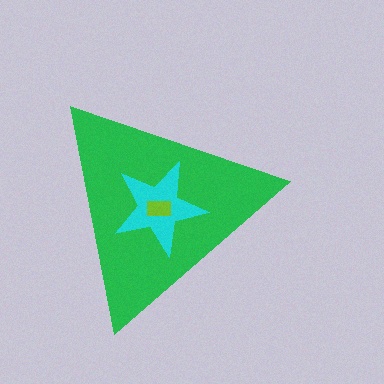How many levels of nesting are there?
3.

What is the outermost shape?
The green triangle.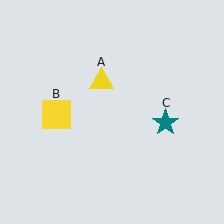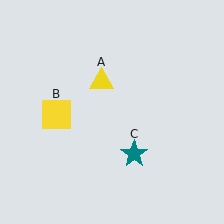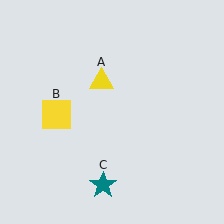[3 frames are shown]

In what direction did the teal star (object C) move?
The teal star (object C) moved down and to the left.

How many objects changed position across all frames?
1 object changed position: teal star (object C).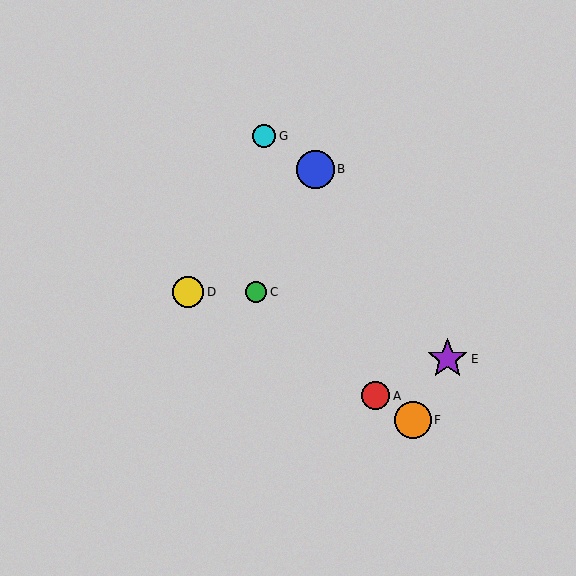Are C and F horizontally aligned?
No, C is at y≈292 and F is at y≈420.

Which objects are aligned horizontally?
Objects C, D are aligned horizontally.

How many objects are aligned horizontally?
2 objects (C, D) are aligned horizontally.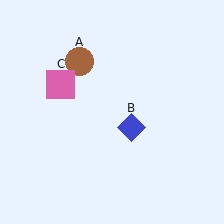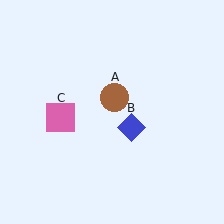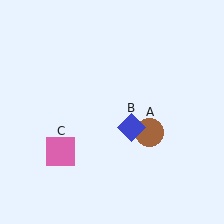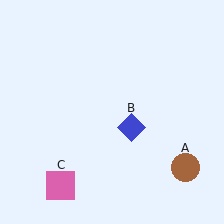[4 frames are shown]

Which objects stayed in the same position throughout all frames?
Blue diamond (object B) remained stationary.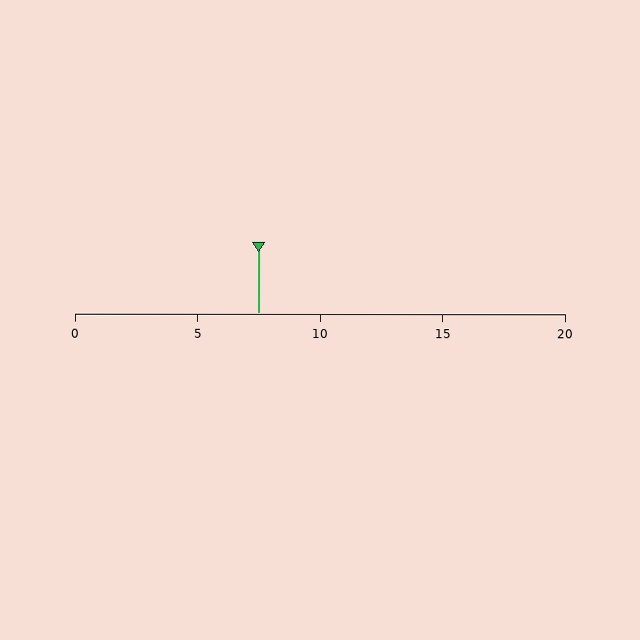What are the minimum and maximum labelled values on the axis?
The axis runs from 0 to 20.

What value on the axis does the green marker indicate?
The marker indicates approximately 7.5.